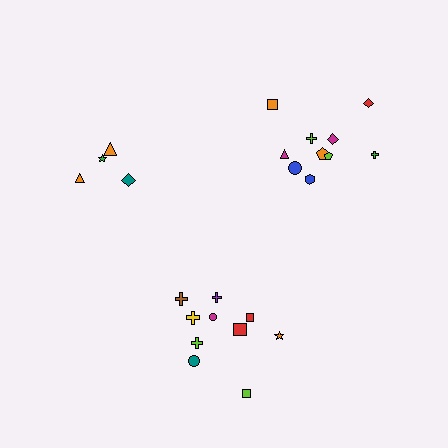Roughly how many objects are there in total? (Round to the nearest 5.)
Roughly 25 objects in total.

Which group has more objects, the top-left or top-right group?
The top-right group.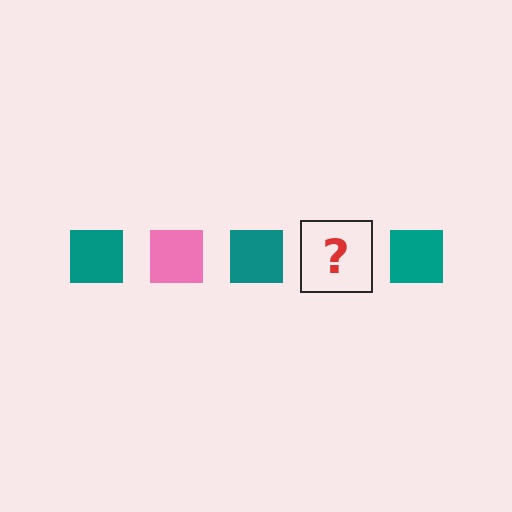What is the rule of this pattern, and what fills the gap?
The rule is that the pattern cycles through teal, pink squares. The gap should be filled with a pink square.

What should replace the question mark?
The question mark should be replaced with a pink square.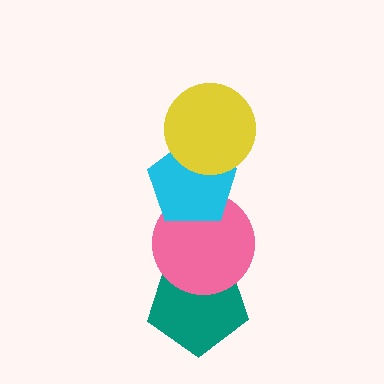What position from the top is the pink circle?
The pink circle is 3rd from the top.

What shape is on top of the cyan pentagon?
The yellow circle is on top of the cyan pentagon.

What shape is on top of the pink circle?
The cyan pentagon is on top of the pink circle.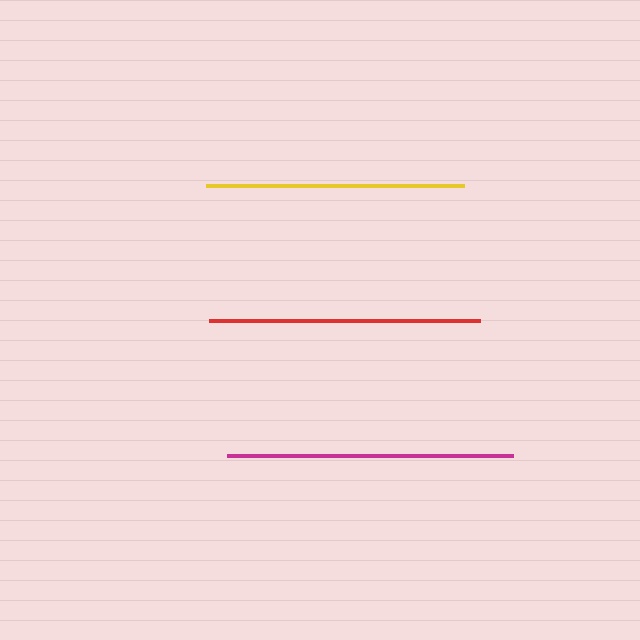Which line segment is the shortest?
The yellow line is the shortest at approximately 259 pixels.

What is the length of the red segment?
The red segment is approximately 271 pixels long.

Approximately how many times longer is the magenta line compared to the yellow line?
The magenta line is approximately 1.1 times the length of the yellow line.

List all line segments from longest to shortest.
From longest to shortest: magenta, red, yellow.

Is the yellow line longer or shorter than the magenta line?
The magenta line is longer than the yellow line.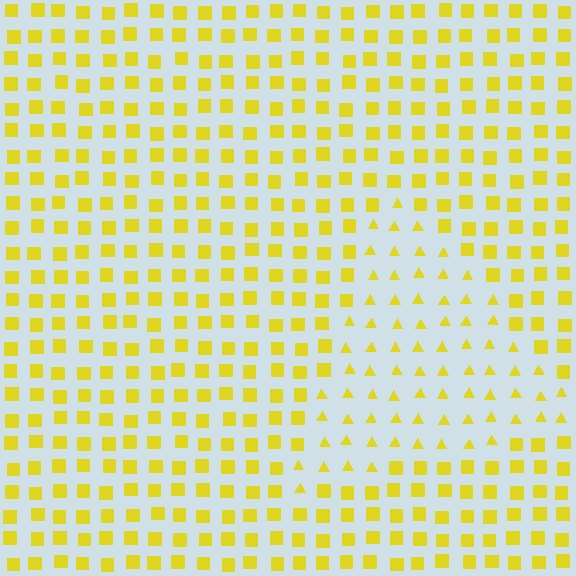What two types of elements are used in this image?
The image uses triangles inside the triangle region and squares outside it.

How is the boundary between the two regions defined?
The boundary is defined by a change in element shape: triangles inside vs. squares outside. All elements share the same color and spacing.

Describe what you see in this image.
The image is filled with small yellow elements arranged in a uniform grid. A triangle-shaped region contains triangles, while the surrounding area contains squares. The boundary is defined purely by the change in element shape.